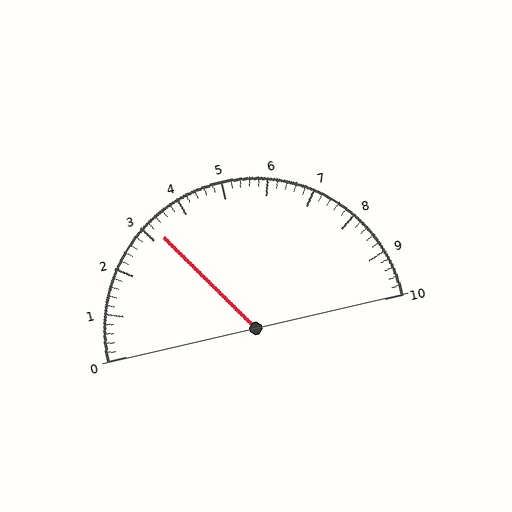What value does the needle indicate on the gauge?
The needle indicates approximately 3.2.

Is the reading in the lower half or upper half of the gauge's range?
The reading is in the lower half of the range (0 to 10).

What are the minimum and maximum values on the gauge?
The gauge ranges from 0 to 10.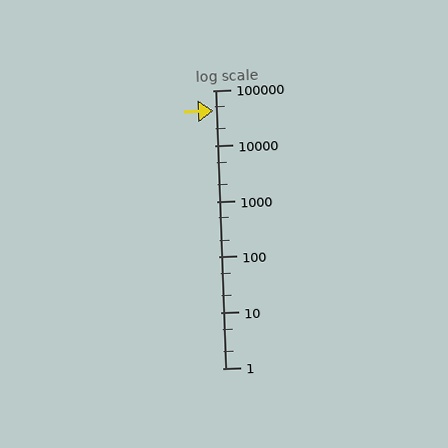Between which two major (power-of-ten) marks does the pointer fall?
The pointer is between 10000 and 100000.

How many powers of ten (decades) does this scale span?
The scale spans 5 decades, from 1 to 100000.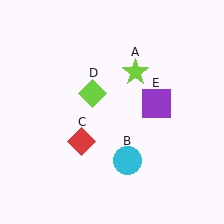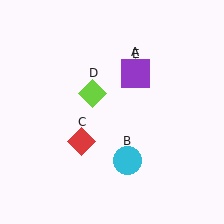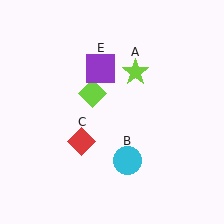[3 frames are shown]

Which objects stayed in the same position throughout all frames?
Lime star (object A) and cyan circle (object B) and red diamond (object C) and lime diamond (object D) remained stationary.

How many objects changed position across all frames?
1 object changed position: purple square (object E).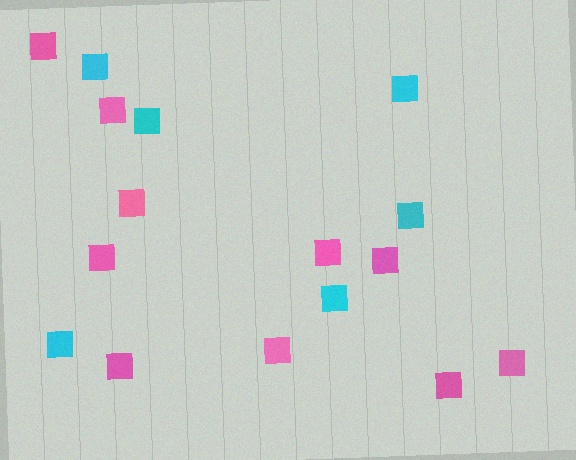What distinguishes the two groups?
There are 2 groups: one group of pink squares (10) and one group of cyan squares (6).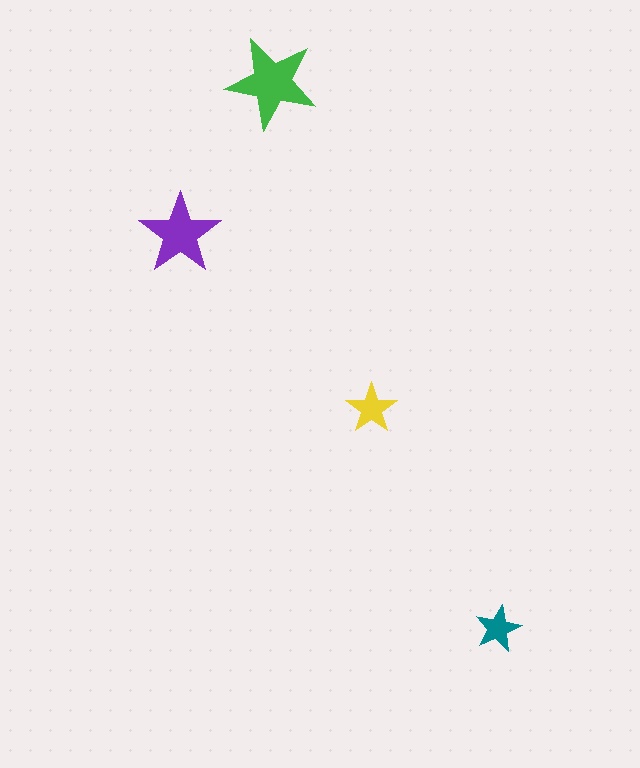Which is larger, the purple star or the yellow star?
The purple one.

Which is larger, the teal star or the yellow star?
The yellow one.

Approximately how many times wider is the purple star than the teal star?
About 2 times wider.